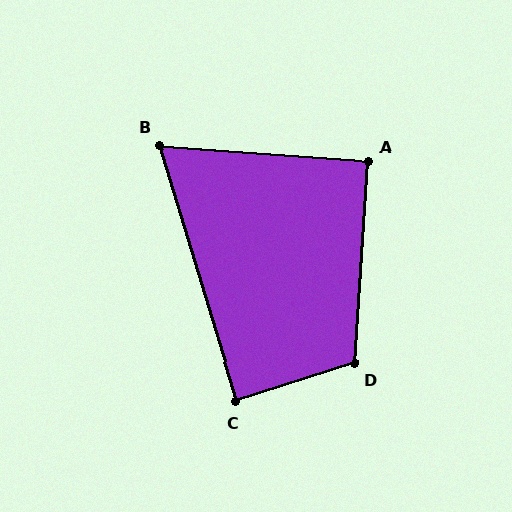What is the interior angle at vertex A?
Approximately 91 degrees (approximately right).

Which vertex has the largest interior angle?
D, at approximately 111 degrees.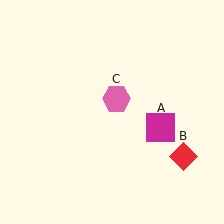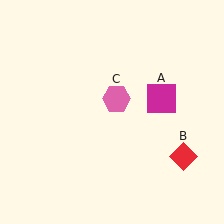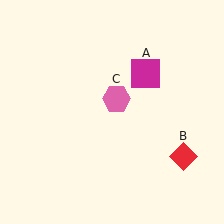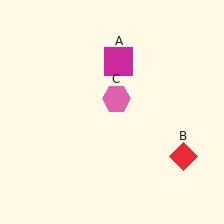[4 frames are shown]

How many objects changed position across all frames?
1 object changed position: magenta square (object A).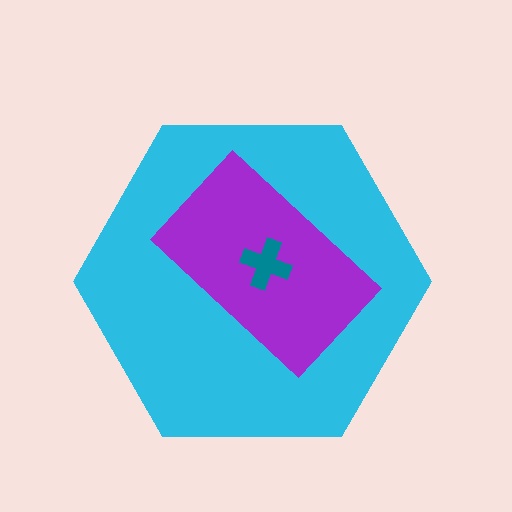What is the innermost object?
The teal cross.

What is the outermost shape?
The cyan hexagon.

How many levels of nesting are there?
3.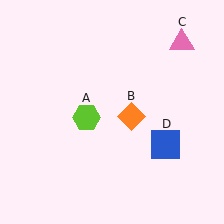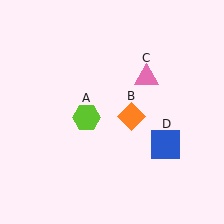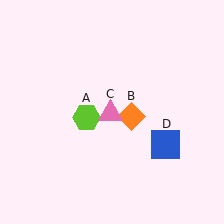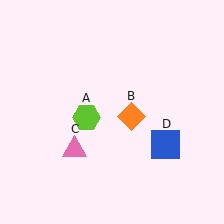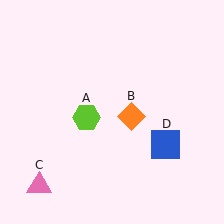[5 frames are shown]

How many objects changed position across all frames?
1 object changed position: pink triangle (object C).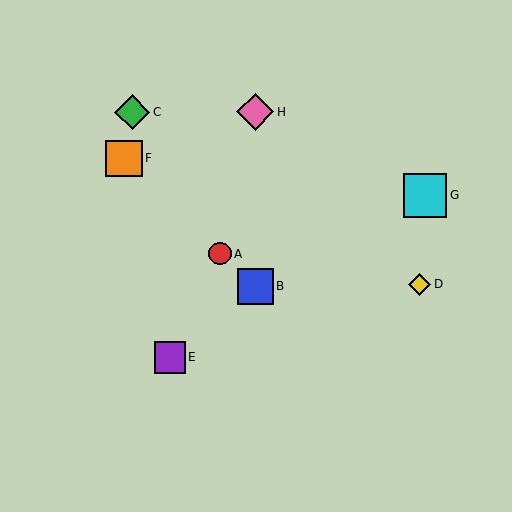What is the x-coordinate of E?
Object E is at x≈170.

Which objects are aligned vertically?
Objects B, H are aligned vertically.